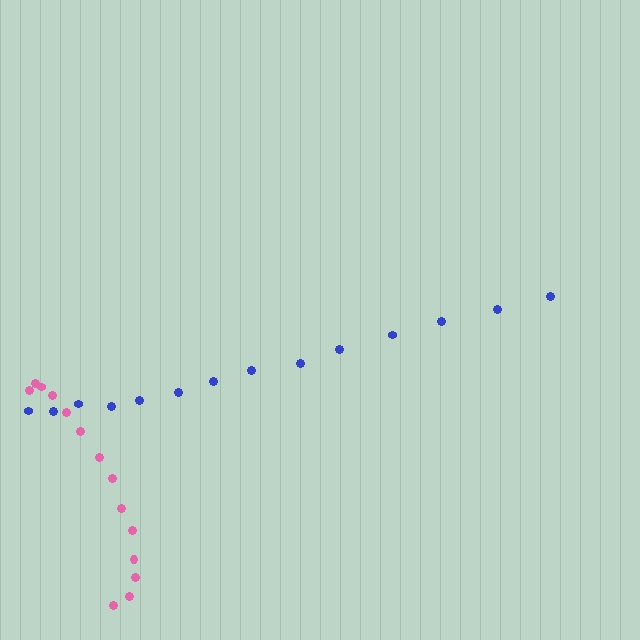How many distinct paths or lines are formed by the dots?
There are 2 distinct paths.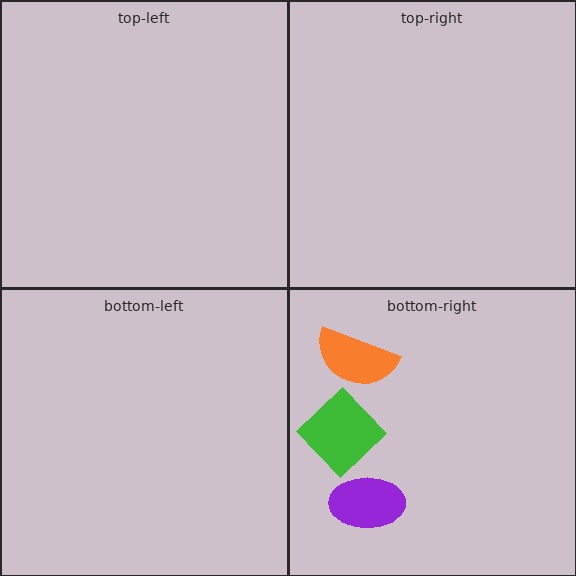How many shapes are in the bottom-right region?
3.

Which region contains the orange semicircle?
The bottom-right region.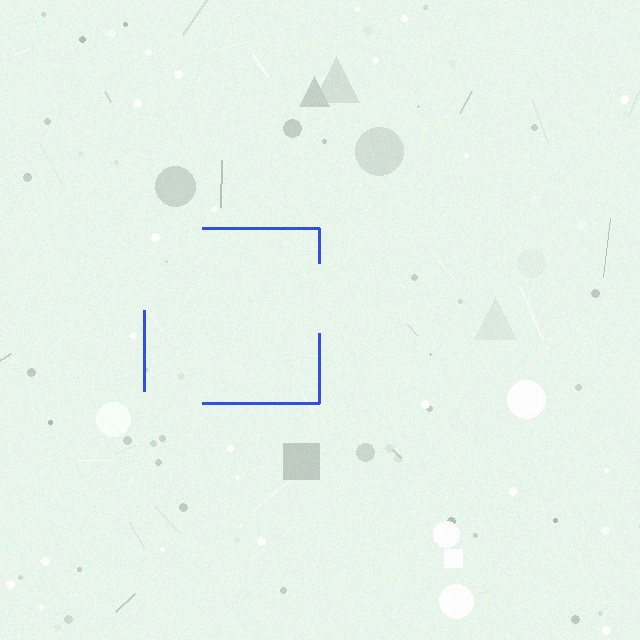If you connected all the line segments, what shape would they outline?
They would outline a square.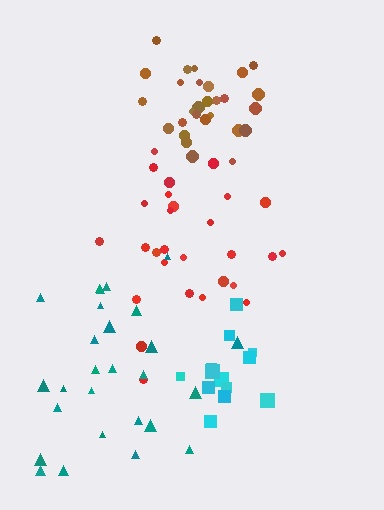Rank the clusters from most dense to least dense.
brown, cyan, red, teal.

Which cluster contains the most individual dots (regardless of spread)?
Red (28).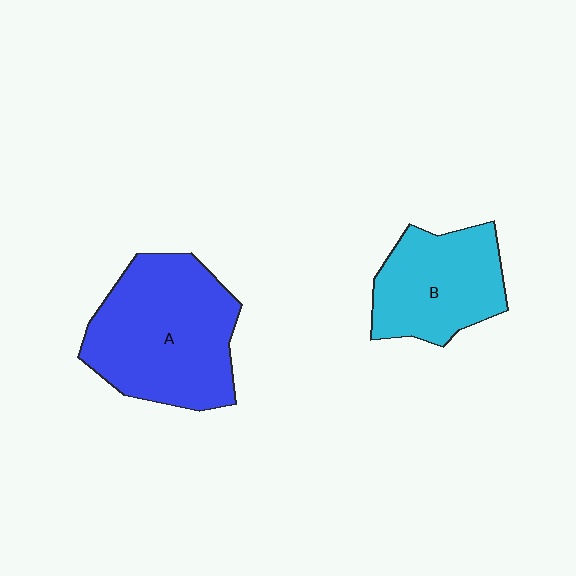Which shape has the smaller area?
Shape B (cyan).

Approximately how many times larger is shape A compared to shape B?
Approximately 1.5 times.